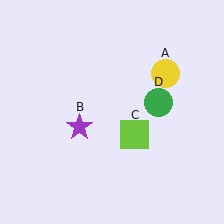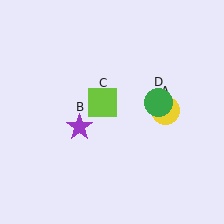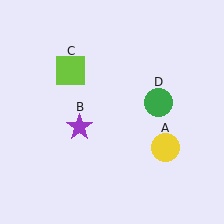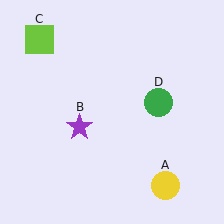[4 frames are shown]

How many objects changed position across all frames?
2 objects changed position: yellow circle (object A), lime square (object C).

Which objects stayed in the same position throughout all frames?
Purple star (object B) and green circle (object D) remained stationary.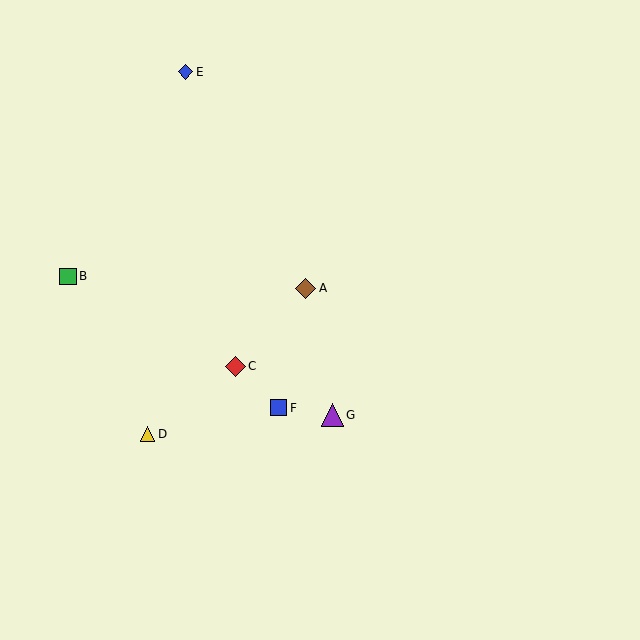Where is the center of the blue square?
The center of the blue square is at (278, 408).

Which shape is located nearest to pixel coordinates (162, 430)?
The yellow triangle (labeled D) at (147, 434) is nearest to that location.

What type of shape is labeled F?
Shape F is a blue square.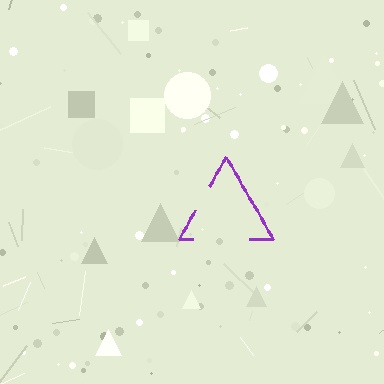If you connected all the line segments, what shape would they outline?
They would outline a triangle.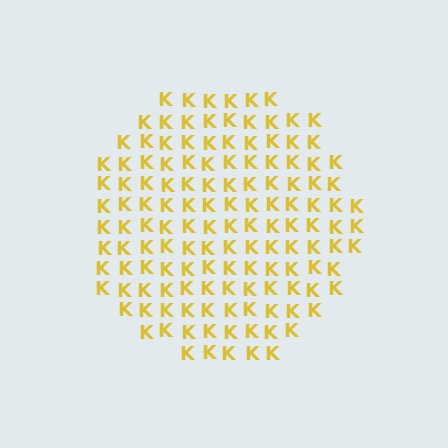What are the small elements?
The small elements are letter K's.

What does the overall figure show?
The overall figure shows a circle.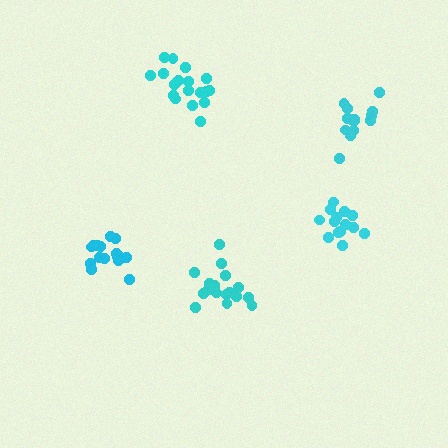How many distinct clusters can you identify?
There are 5 distinct clusters.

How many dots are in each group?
Group 1: 14 dots, Group 2: 16 dots, Group 3: 19 dots, Group 4: 14 dots, Group 5: 18 dots (81 total).